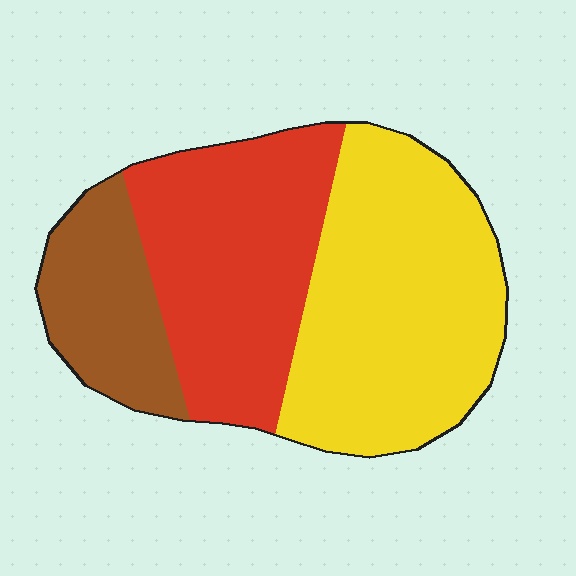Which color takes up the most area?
Yellow, at roughly 45%.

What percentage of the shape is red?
Red takes up about three eighths (3/8) of the shape.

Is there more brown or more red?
Red.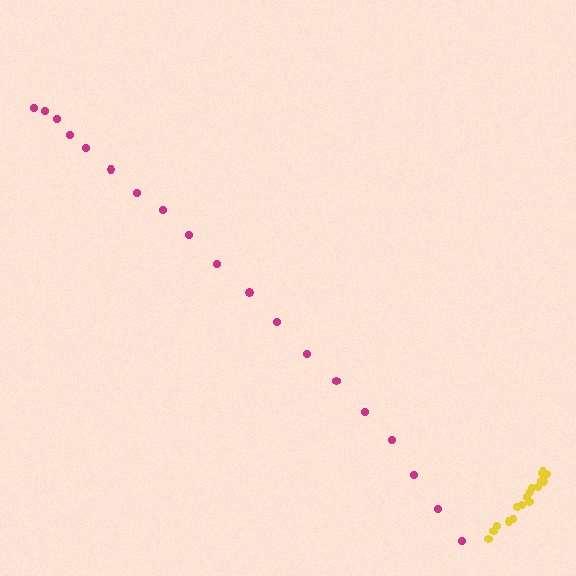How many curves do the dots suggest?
There are 2 distinct paths.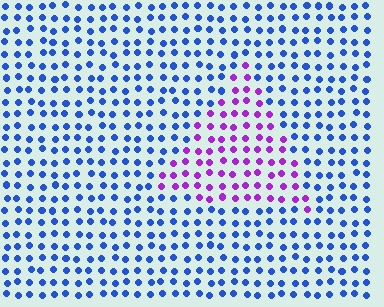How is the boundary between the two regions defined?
The boundary is defined purely by a slight shift in hue (about 64 degrees). Spacing, size, and orientation are identical on both sides.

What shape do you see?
I see a triangle.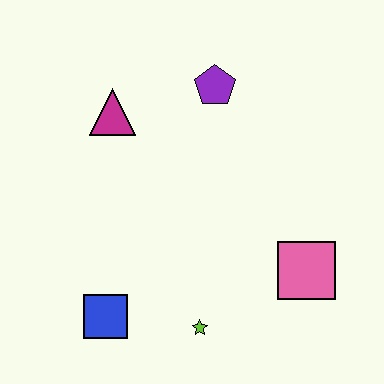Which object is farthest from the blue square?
The purple pentagon is farthest from the blue square.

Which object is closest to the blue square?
The lime star is closest to the blue square.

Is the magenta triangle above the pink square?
Yes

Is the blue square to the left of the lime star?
Yes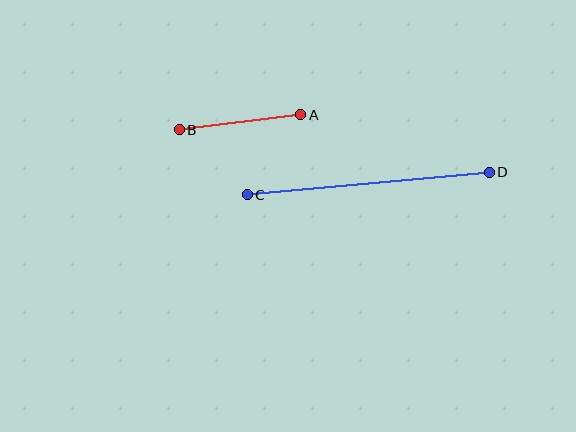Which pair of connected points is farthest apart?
Points C and D are farthest apart.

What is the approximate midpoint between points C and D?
The midpoint is at approximately (368, 183) pixels.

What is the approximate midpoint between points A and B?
The midpoint is at approximately (240, 122) pixels.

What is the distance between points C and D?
The distance is approximately 243 pixels.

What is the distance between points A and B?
The distance is approximately 123 pixels.